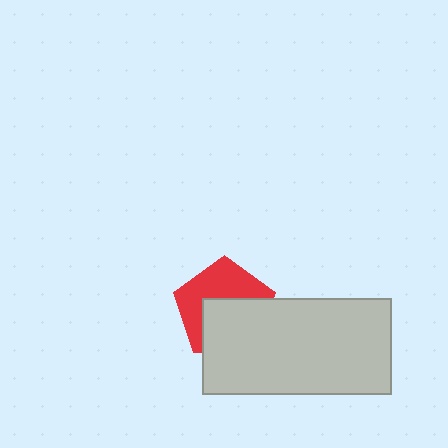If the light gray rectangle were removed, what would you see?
You would see the complete red pentagon.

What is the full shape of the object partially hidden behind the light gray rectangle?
The partially hidden object is a red pentagon.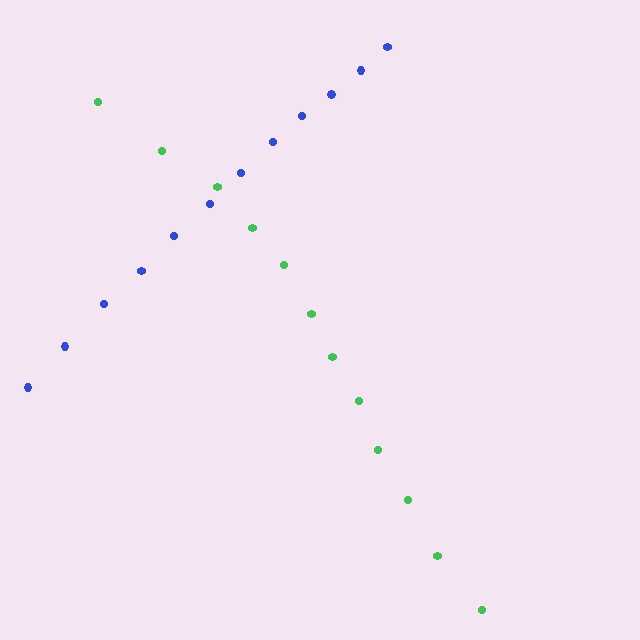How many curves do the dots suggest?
There are 2 distinct paths.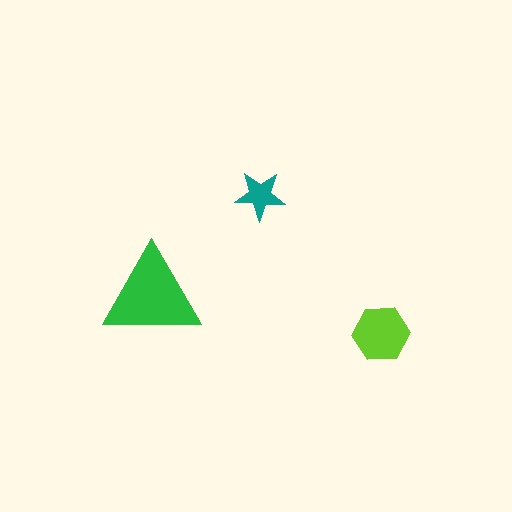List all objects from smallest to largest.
The teal star, the lime hexagon, the green triangle.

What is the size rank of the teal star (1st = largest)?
3rd.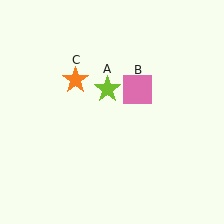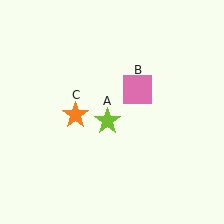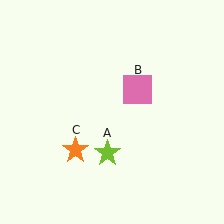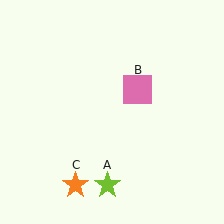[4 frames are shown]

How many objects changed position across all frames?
2 objects changed position: lime star (object A), orange star (object C).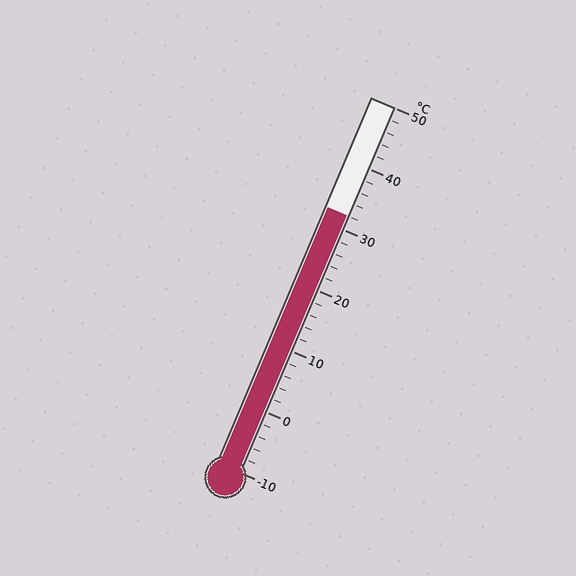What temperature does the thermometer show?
The thermometer shows approximately 32°C.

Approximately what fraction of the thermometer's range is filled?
The thermometer is filled to approximately 70% of its range.